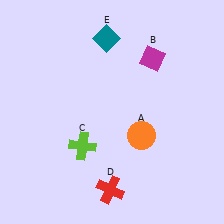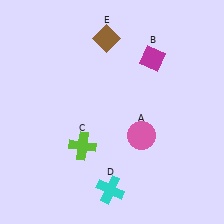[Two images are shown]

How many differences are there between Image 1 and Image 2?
There are 3 differences between the two images.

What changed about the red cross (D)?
In Image 1, D is red. In Image 2, it changed to cyan.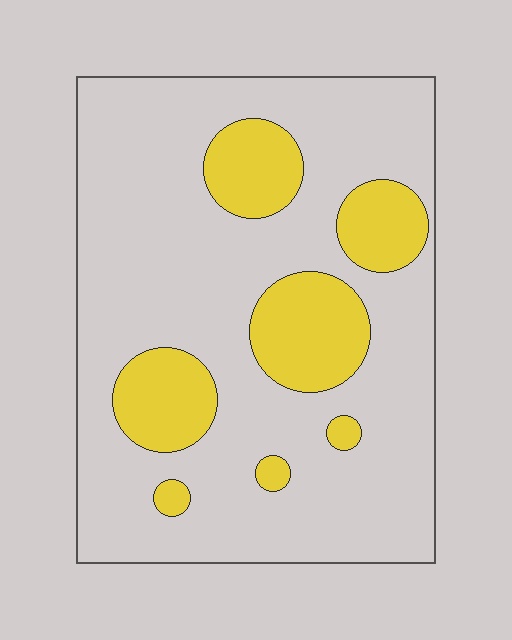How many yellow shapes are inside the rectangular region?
7.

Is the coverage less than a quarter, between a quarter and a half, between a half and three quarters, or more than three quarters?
Less than a quarter.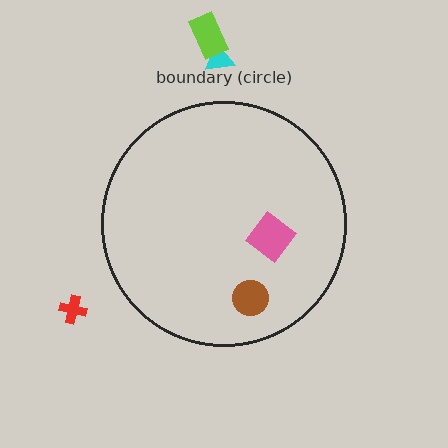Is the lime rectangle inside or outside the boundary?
Outside.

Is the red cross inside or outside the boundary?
Outside.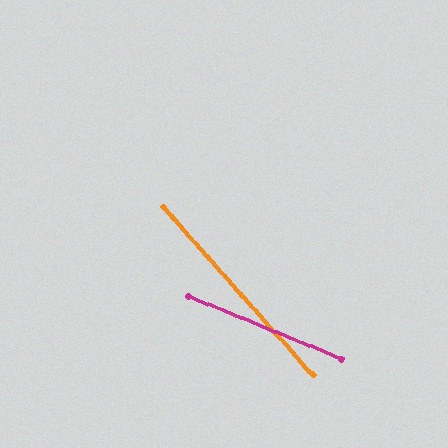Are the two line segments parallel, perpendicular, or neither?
Neither parallel nor perpendicular — they differ by about 26°.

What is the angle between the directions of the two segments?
Approximately 26 degrees.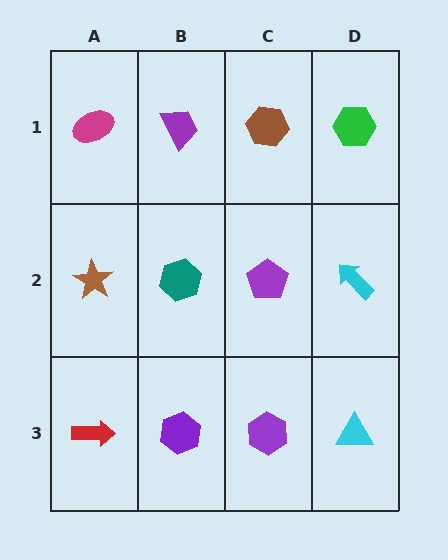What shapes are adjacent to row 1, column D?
A cyan arrow (row 2, column D), a brown hexagon (row 1, column C).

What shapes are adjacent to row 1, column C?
A purple pentagon (row 2, column C), a purple trapezoid (row 1, column B), a green hexagon (row 1, column D).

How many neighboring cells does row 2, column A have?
3.